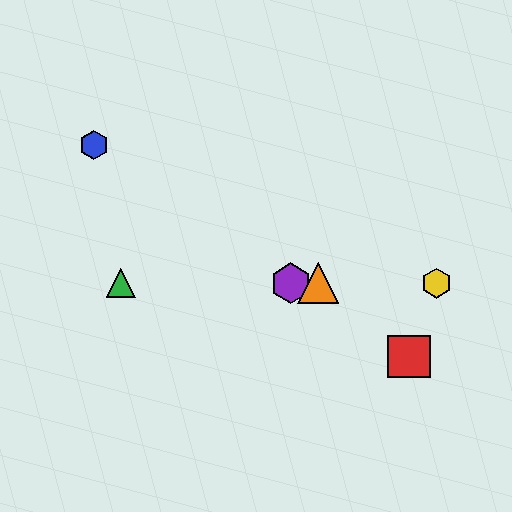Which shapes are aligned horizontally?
The green triangle, the yellow hexagon, the purple hexagon, the orange triangle are aligned horizontally.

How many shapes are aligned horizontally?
4 shapes (the green triangle, the yellow hexagon, the purple hexagon, the orange triangle) are aligned horizontally.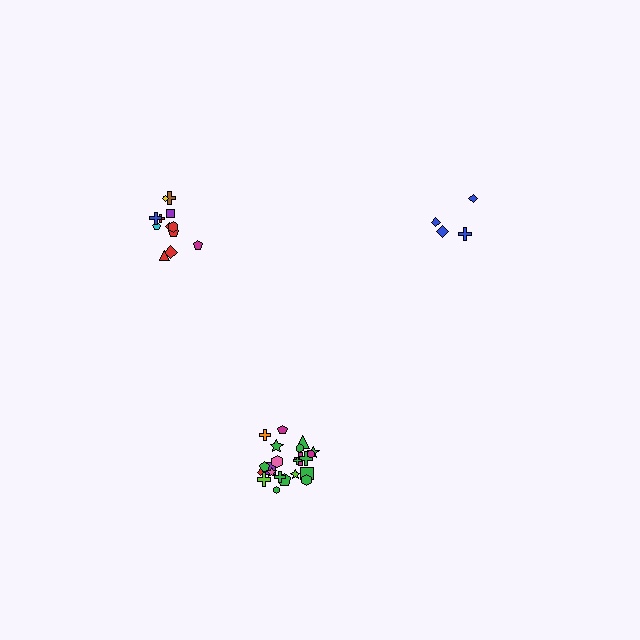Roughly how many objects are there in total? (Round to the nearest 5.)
Roughly 40 objects in total.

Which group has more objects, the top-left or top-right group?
The top-left group.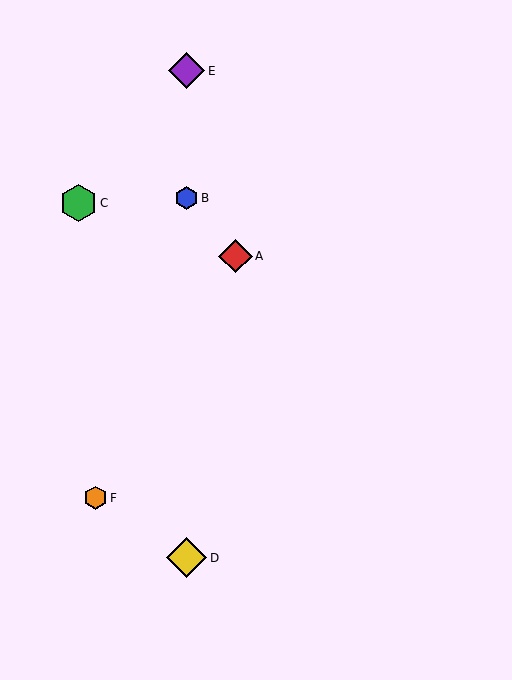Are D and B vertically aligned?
Yes, both are at x≈187.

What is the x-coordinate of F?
Object F is at x≈96.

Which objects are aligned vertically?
Objects B, D, E are aligned vertically.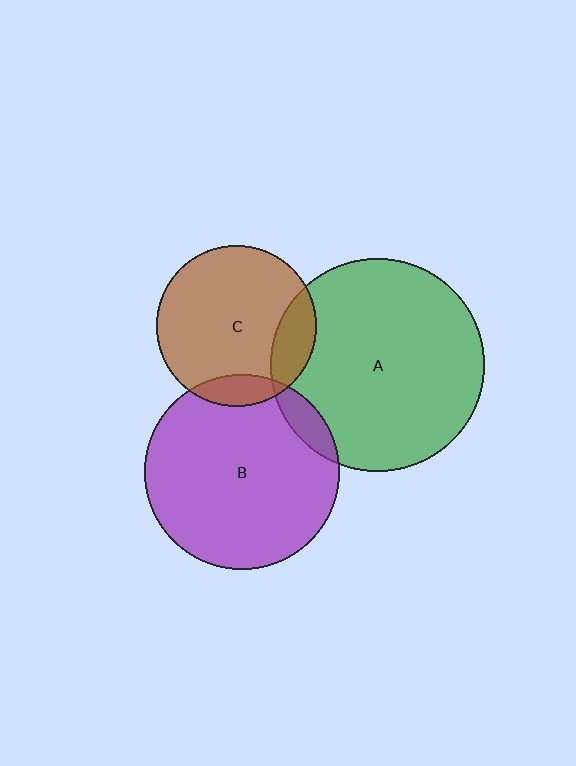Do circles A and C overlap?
Yes.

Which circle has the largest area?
Circle A (green).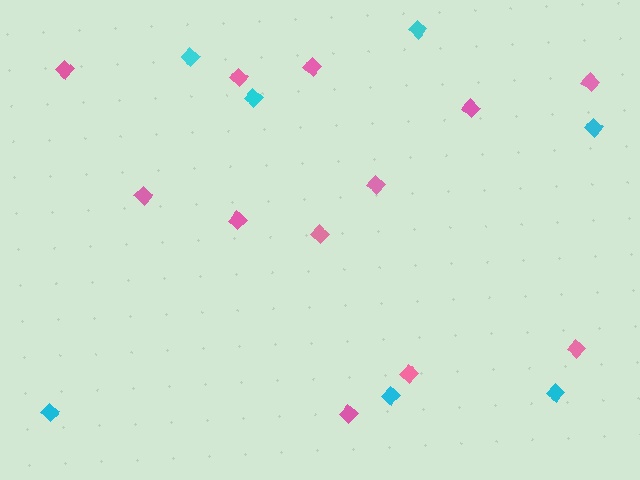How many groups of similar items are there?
There are 2 groups: one group of pink diamonds (12) and one group of cyan diamonds (7).